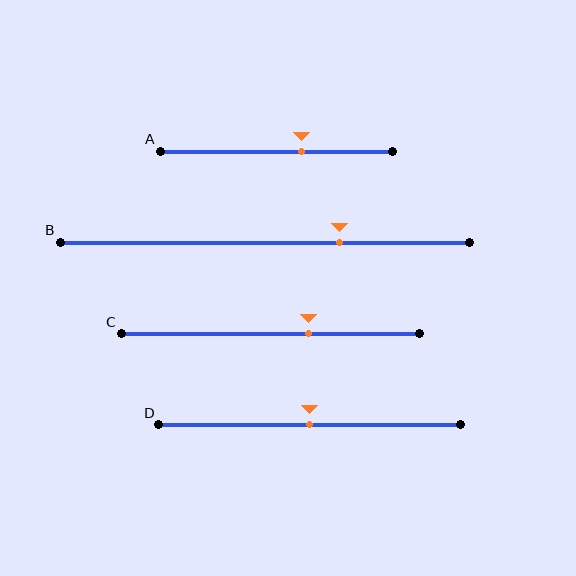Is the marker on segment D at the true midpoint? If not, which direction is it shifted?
Yes, the marker on segment D is at the true midpoint.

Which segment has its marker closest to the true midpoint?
Segment D has its marker closest to the true midpoint.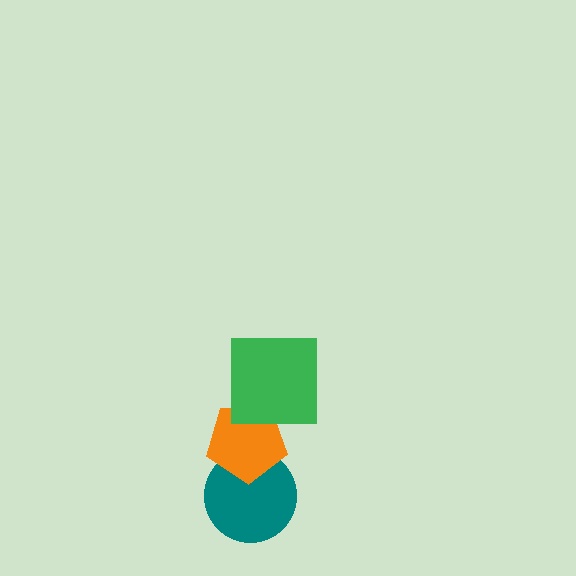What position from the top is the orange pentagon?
The orange pentagon is 2nd from the top.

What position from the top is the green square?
The green square is 1st from the top.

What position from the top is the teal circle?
The teal circle is 3rd from the top.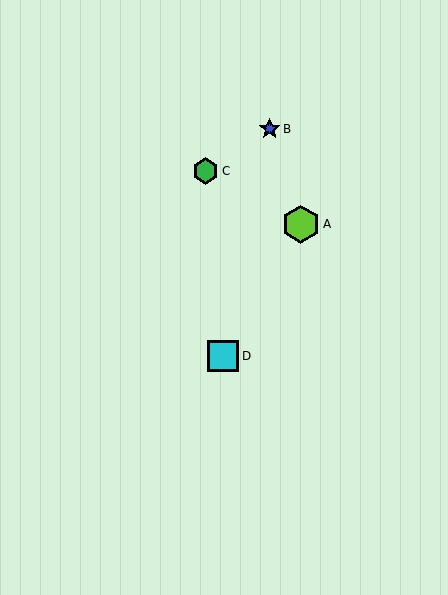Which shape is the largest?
The lime hexagon (labeled A) is the largest.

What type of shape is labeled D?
Shape D is a cyan square.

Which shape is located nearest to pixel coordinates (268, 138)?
The blue star (labeled B) at (270, 129) is nearest to that location.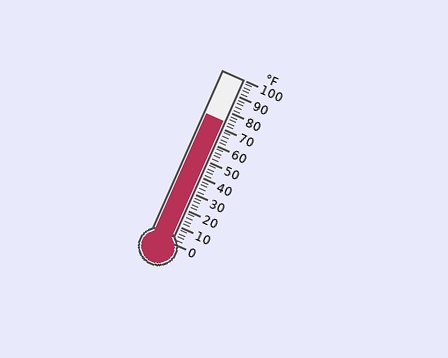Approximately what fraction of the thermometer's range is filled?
The thermometer is filled to approximately 75% of its range.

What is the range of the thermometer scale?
The thermometer scale ranges from 0°F to 100°F.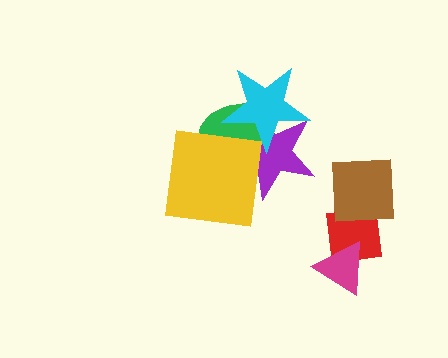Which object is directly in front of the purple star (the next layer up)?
The green ellipse is directly in front of the purple star.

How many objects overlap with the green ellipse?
3 objects overlap with the green ellipse.